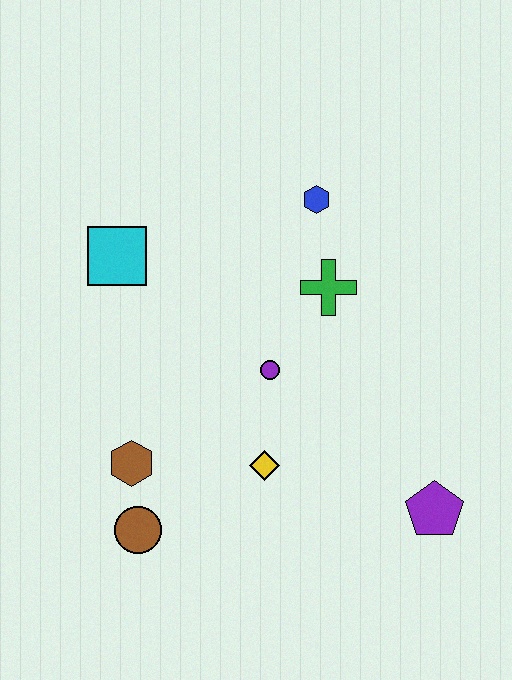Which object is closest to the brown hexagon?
The brown circle is closest to the brown hexagon.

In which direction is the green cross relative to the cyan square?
The green cross is to the right of the cyan square.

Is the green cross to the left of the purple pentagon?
Yes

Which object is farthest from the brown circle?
The blue hexagon is farthest from the brown circle.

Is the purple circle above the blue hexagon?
No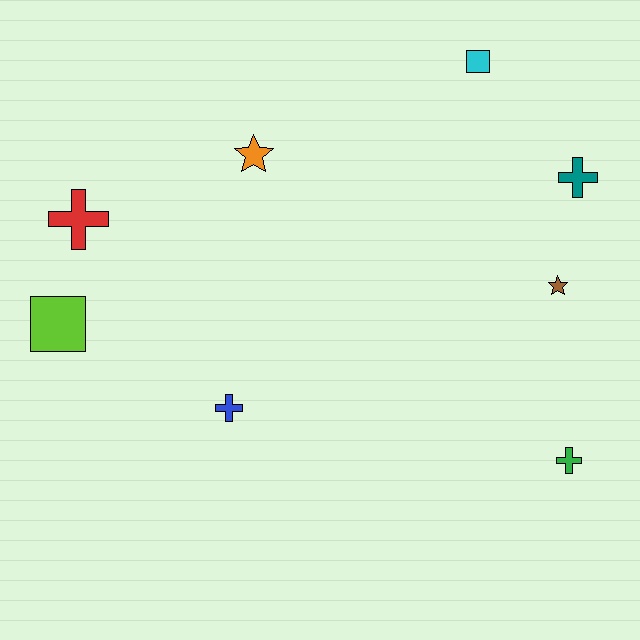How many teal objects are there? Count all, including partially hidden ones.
There is 1 teal object.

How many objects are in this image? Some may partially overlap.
There are 8 objects.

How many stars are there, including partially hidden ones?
There are 2 stars.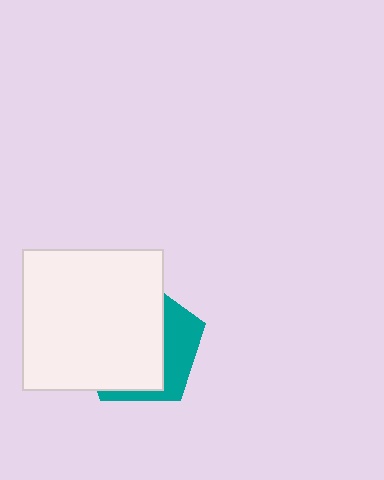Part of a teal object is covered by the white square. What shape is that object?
It is a pentagon.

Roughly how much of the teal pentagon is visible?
A small part of it is visible (roughly 32%).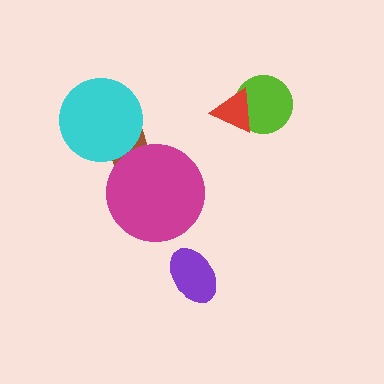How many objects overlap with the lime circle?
1 object overlaps with the lime circle.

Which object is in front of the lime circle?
The red triangle is in front of the lime circle.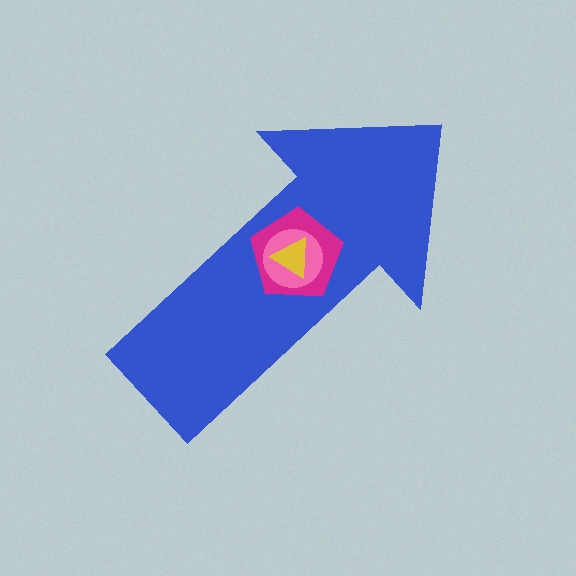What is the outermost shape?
The blue arrow.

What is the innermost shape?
The yellow triangle.